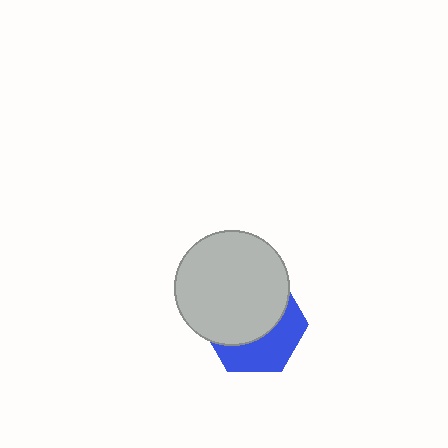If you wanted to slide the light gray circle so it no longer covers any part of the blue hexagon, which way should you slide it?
Slide it up — that is the most direct way to separate the two shapes.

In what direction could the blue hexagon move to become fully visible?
The blue hexagon could move down. That would shift it out from behind the light gray circle entirely.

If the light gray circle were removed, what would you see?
You would see the complete blue hexagon.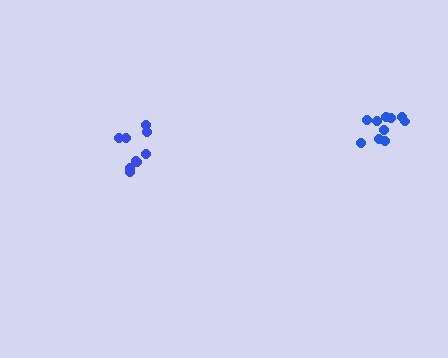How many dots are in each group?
Group 1: 9 dots, Group 2: 10 dots (19 total).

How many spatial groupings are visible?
There are 2 spatial groupings.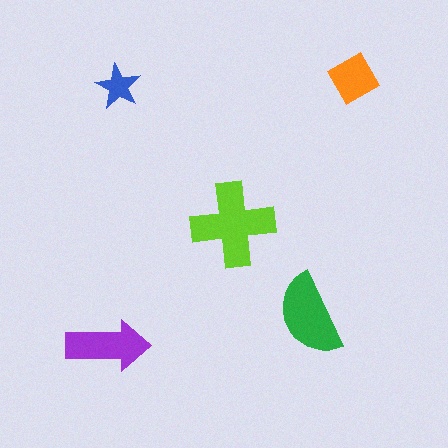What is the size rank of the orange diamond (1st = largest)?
4th.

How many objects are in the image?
There are 5 objects in the image.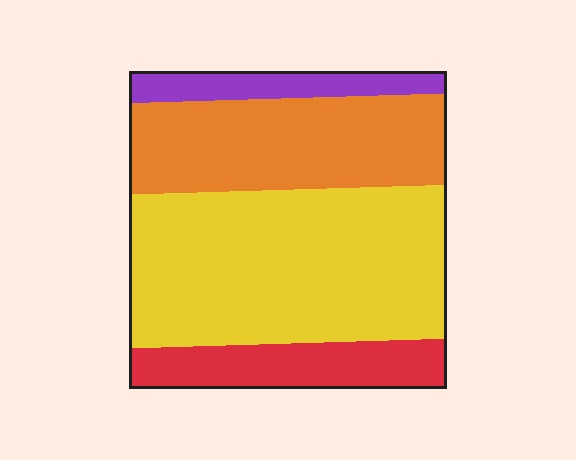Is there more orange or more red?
Orange.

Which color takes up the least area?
Purple, at roughly 10%.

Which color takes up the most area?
Yellow, at roughly 50%.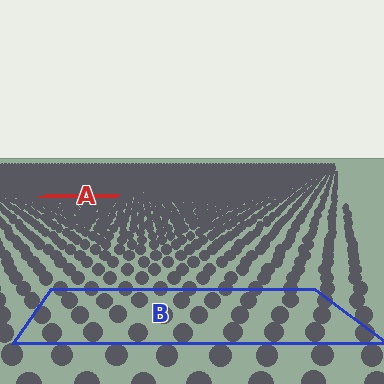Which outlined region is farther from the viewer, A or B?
Region A is farther from the viewer — the texture elements inside it appear smaller and more densely packed.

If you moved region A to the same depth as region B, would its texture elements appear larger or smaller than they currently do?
They would appear larger. At a closer depth, the same texture elements are projected at a bigger on-screen size.